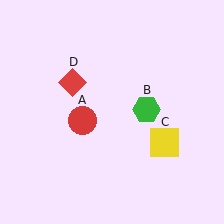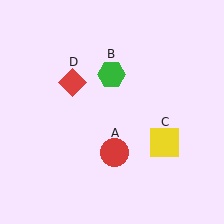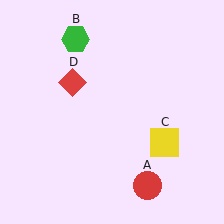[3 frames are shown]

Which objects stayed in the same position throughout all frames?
Yellow square (object C) and red diamond (object D) remained stationary.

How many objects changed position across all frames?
2 objects changed position: red circle (object A), green hexagon (object B).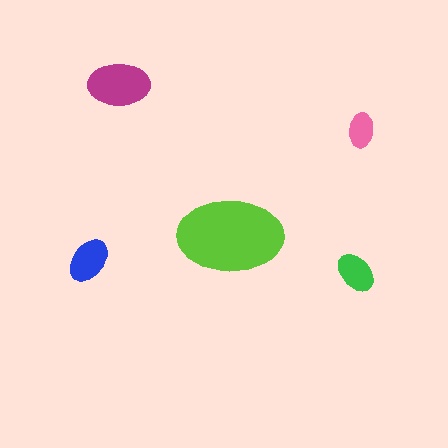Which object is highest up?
The magenta ellipse is topmost.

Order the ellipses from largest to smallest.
the lime one, the magenta one, the blue one, the green one, the pink one.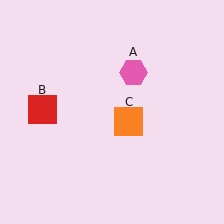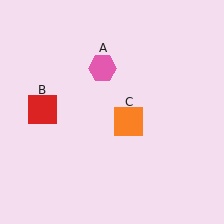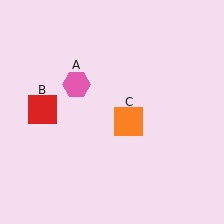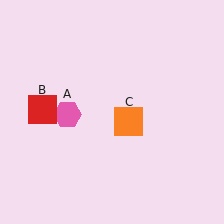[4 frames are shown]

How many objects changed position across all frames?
1 object changed position: pink hexagon (object A).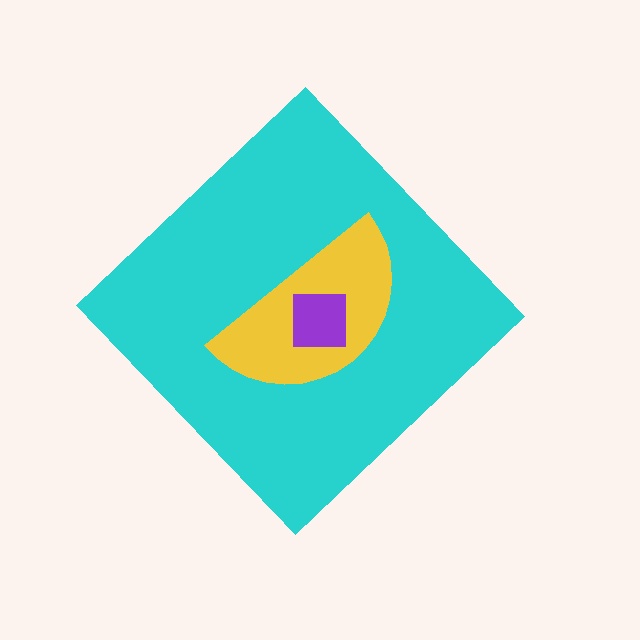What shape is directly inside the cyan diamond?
The yellow semicircle.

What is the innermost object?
The purple square.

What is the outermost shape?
The cyan diamond.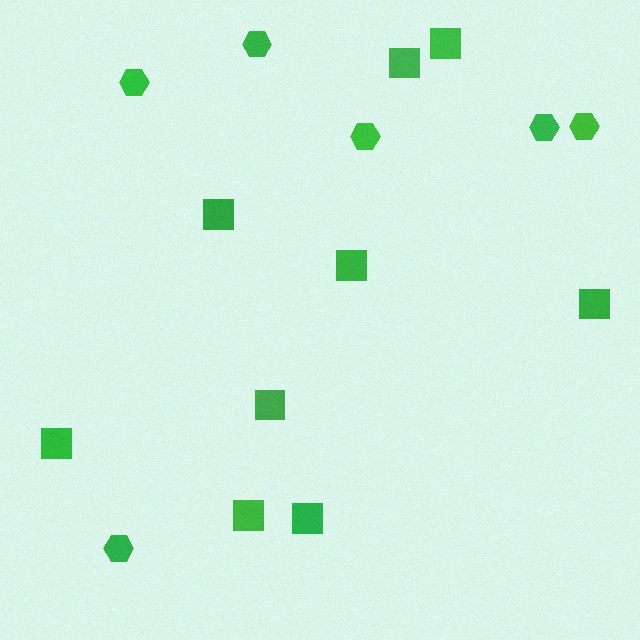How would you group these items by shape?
There are 2 groups: one group of squares (9) and one group of hexagons (6).